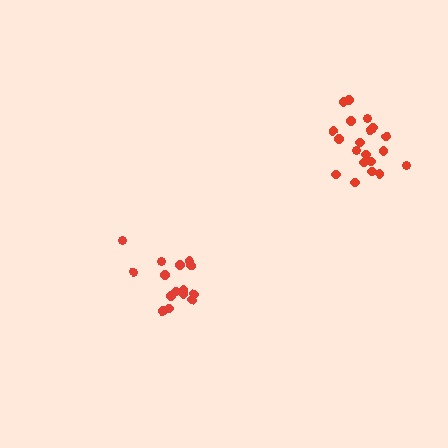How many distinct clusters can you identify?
There are 2 distinct clusters.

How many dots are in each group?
Group 1: 15 dots, Group 2: 20 dots (35 total).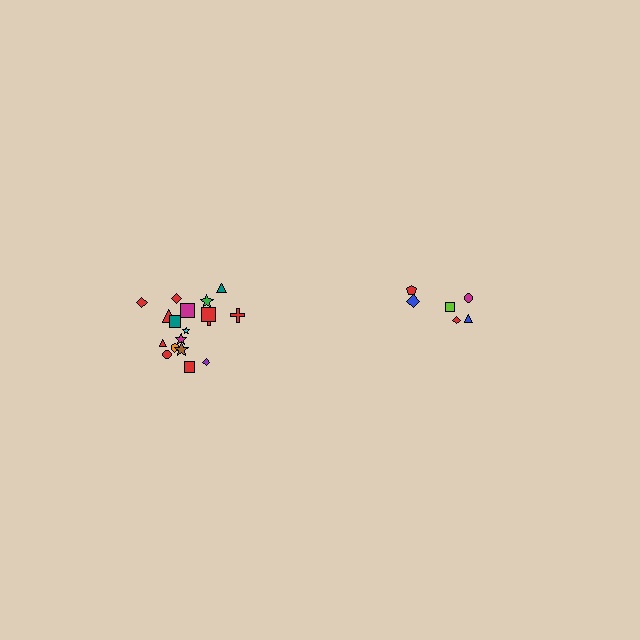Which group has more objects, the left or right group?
The left group.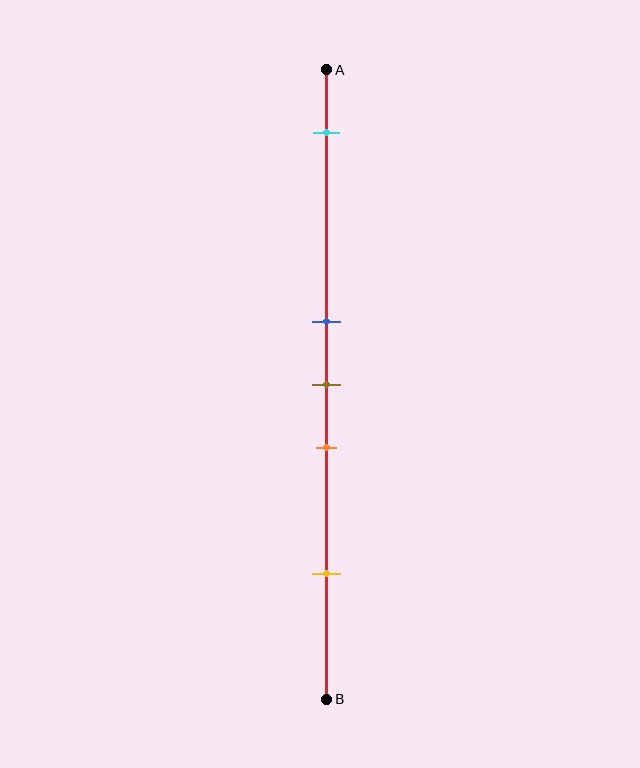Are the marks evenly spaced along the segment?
No, the marks are not evenly spaced.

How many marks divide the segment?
There are 5 marks dividing the segment.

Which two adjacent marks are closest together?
The blue and brown marks are the closest adjacent pair.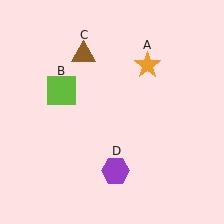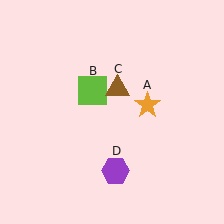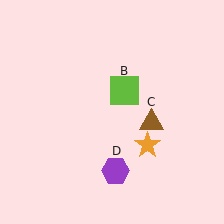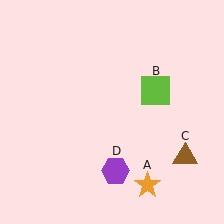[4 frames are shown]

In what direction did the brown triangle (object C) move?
The brown triangle (object C) moved down and to the right.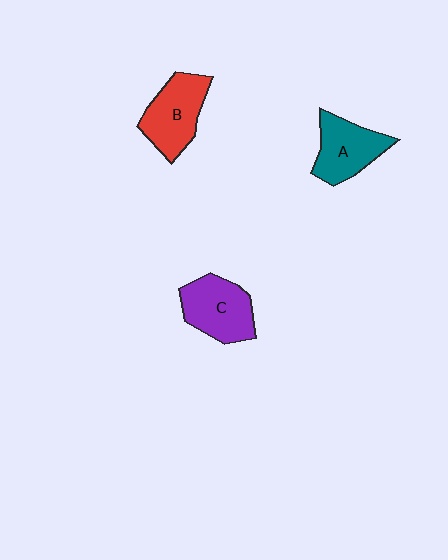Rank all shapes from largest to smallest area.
From largest to smallest: B (red), C (purple), A (teal).